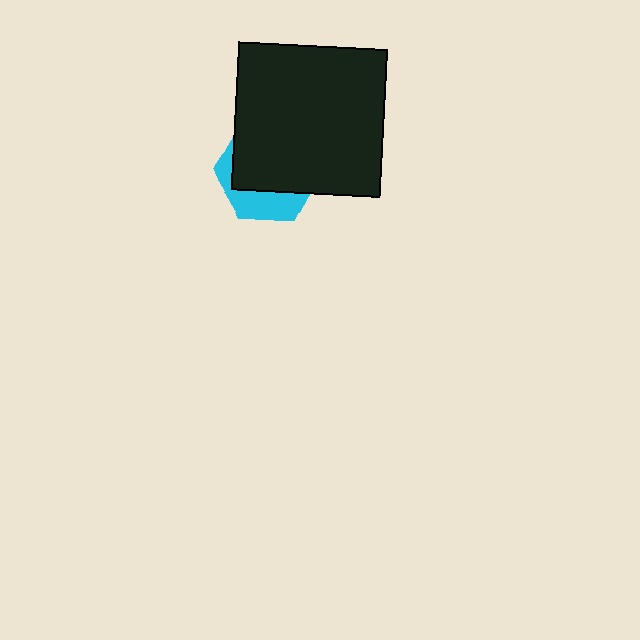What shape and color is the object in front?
The object in front is a black square.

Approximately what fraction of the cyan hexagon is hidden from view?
Roughly 69% of the cyan hexagon is hidden behind the black square.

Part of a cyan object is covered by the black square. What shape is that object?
It is a hexagon.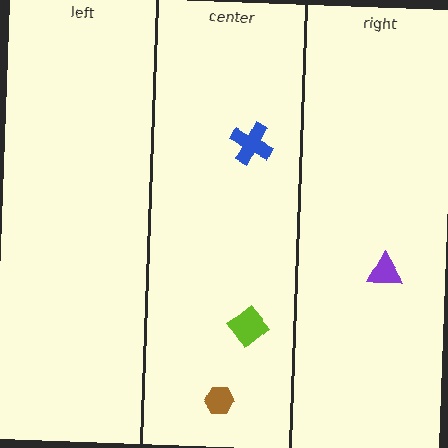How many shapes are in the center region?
3.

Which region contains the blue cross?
The center region.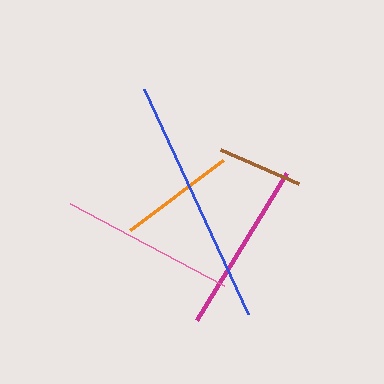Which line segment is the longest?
The blue line is the longest at approximately 248 pixels.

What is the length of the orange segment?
The orange segment is approximately 116 pixels long.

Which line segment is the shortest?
The brown line is the shortest at approximately 85 pixels.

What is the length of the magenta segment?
The magenta segment is approximately 173 pixels long.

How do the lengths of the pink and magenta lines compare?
The pink and magenta lines are approximately the same length.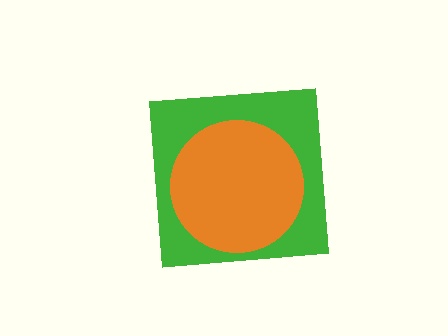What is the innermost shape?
The orange circle.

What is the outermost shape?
The green square.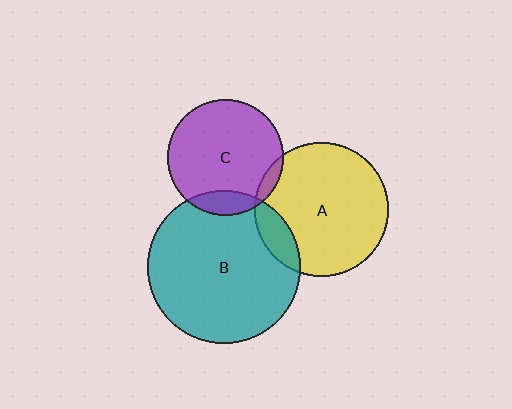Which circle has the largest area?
Circle B (teal).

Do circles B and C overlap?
Yes.